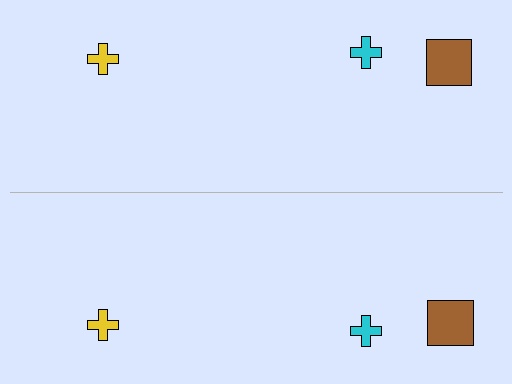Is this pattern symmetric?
Yes, this pattern has bilateral (reflection) symmetry.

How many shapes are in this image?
There are 6 shapes in this image.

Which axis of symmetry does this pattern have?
The pattern has a horizontal axis of symmetry running through the center of the image.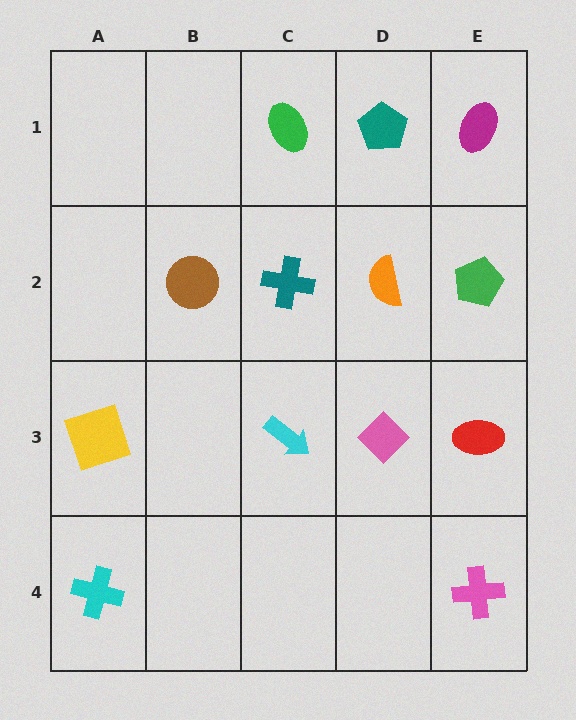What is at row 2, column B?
A brown circle.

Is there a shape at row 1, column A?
No, that cell is empty.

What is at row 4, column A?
A cyan cross.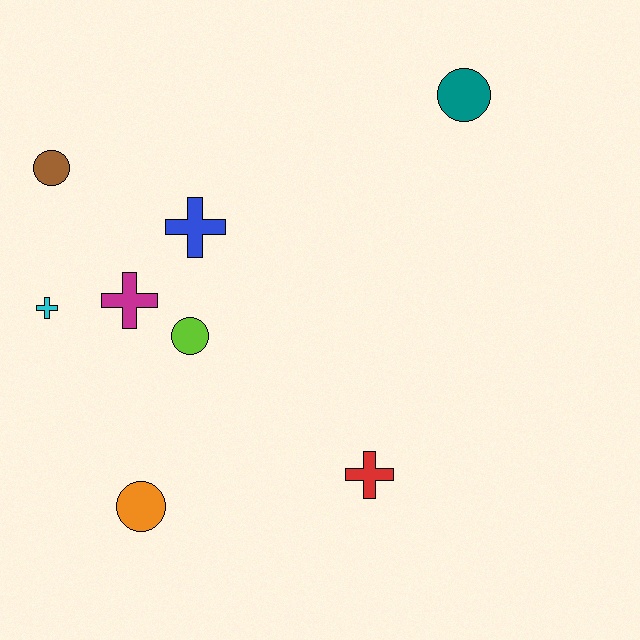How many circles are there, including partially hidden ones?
There are 4 circles.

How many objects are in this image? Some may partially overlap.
There are 8 objects.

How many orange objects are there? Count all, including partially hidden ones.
There is 1 orange object.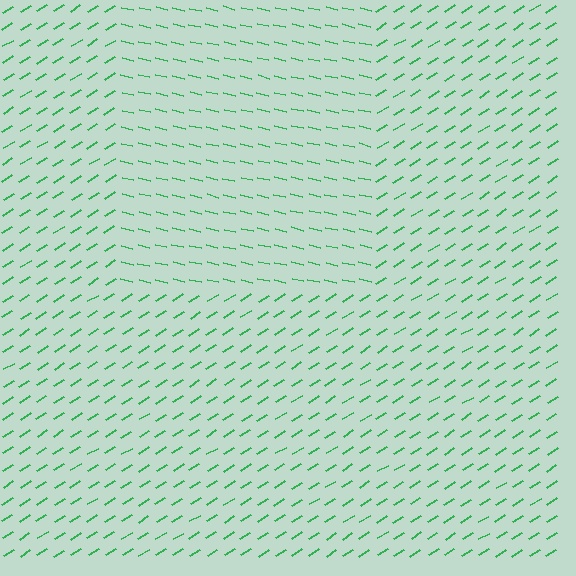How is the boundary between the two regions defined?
The boundary is defined purely by a change in line orientation (approximately 45 degrees difference). All lines are the same color and thickness.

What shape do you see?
I see a rectangle.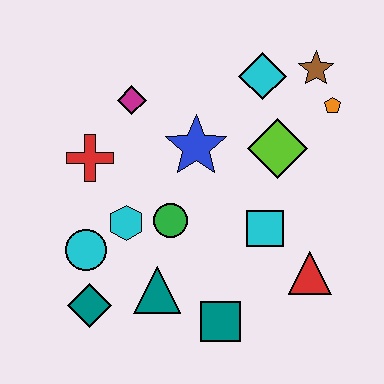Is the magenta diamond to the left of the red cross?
No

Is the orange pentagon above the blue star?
Yes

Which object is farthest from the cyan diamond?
The teal diamond is farthest from the cyan diamond.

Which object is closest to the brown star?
The orange pentagon is closest to the brown star.